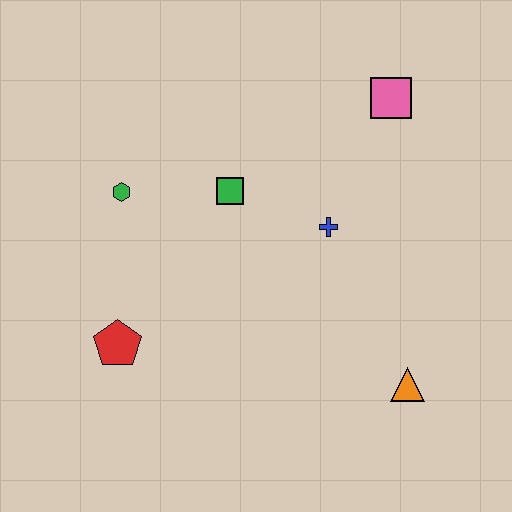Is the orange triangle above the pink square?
No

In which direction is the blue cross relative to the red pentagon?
The blue cross is to the right of the red pentagon.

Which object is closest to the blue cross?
The green square is closest to the blue cross.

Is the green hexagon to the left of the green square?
Yes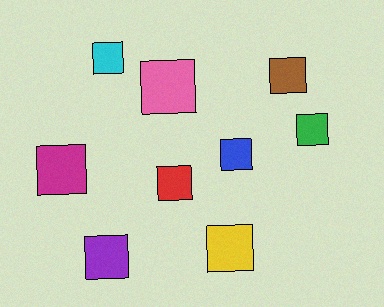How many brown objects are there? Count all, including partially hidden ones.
There is 1 brown object.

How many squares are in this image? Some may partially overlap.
There are 9 squares.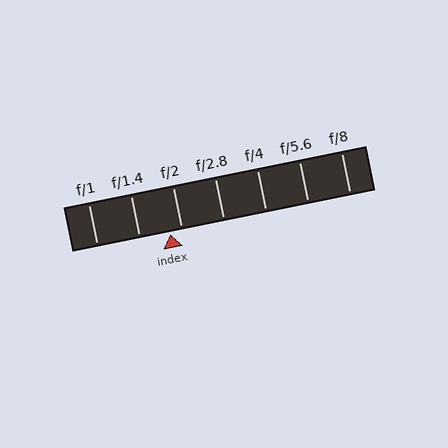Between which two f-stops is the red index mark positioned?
The index mark is between f/1.4 and f/2.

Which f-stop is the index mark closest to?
The index mark is closest to f/2.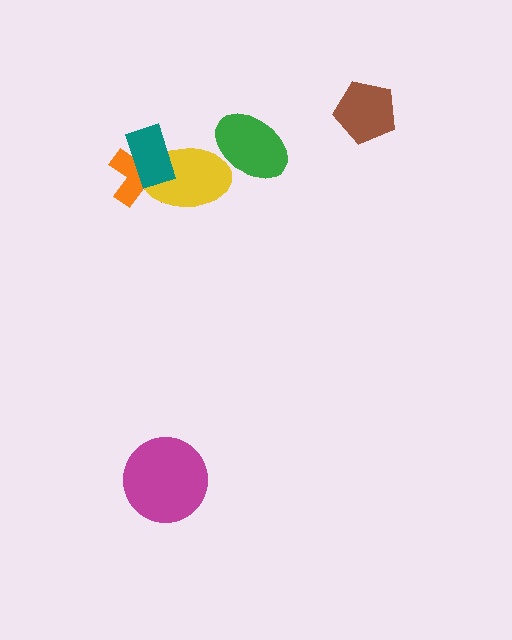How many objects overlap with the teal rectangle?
2 objects overlap with the teal rectangle.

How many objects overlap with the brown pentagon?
0 objects overlap with the brown pentagon.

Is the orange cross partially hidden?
Yes, it is partially covered by another shape.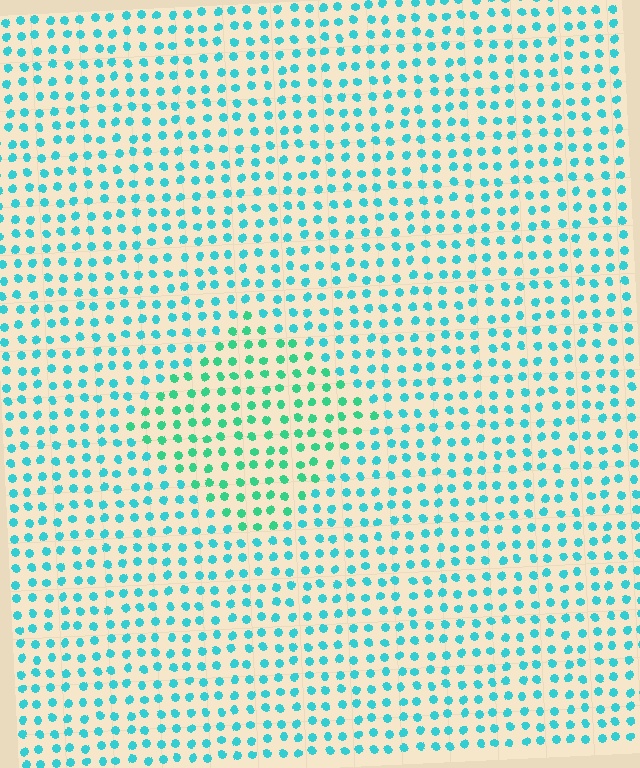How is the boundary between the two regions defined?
The boundary is defined purely by a slight shift in hue (about 30 degrees). Spacing, size, and orientation are identical on both sides.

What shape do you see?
I see a diamond.